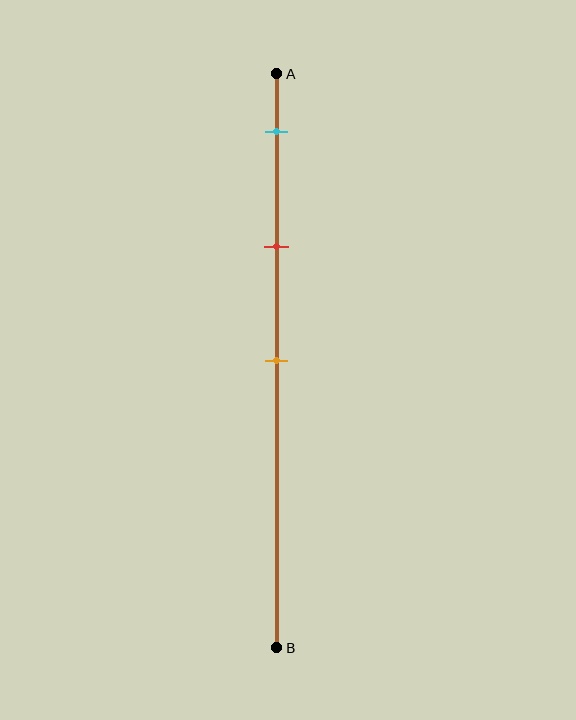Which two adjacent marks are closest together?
The cyan and red marks are the closest adjacent pair.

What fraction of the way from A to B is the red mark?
The red mark is approximately 30% (0.3) of the way from A to B.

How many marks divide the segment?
There are 3 marks dividing the segment.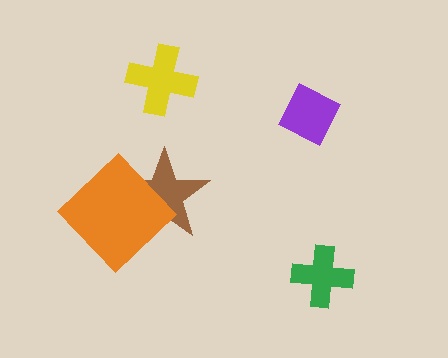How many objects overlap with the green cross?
0 objects overlap with the green cross.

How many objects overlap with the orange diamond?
1 object overlaps with the orange diamond.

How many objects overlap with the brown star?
1 object overlaps with the brown star.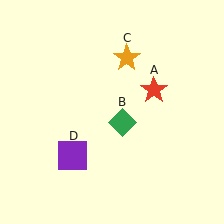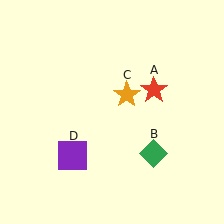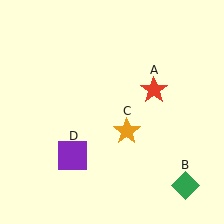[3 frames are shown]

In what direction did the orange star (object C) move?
The orange star (object C) moved down.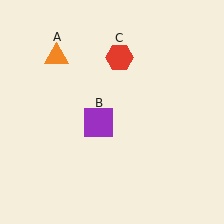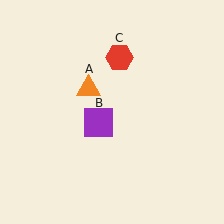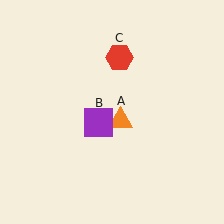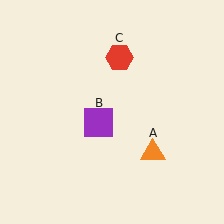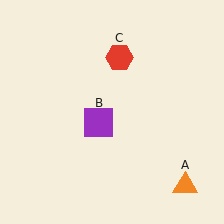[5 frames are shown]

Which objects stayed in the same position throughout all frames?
Purple square (object B) and red hexagon (object C) remained stationary.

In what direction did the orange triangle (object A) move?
The orange triangle (object A) moved down and to the right.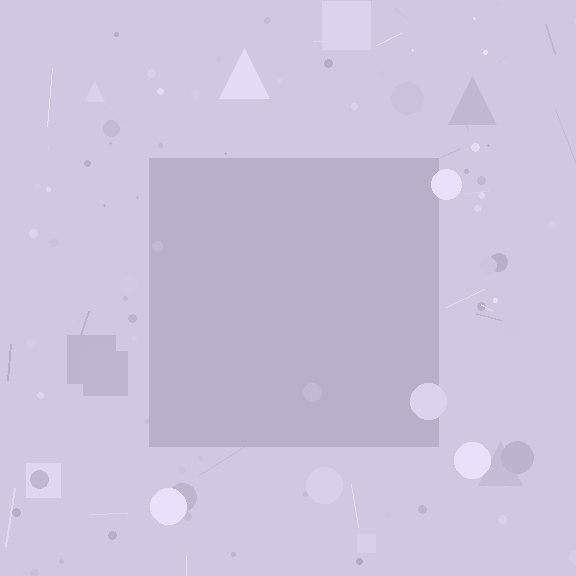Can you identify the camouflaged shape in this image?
The camouflaged shape is a square.